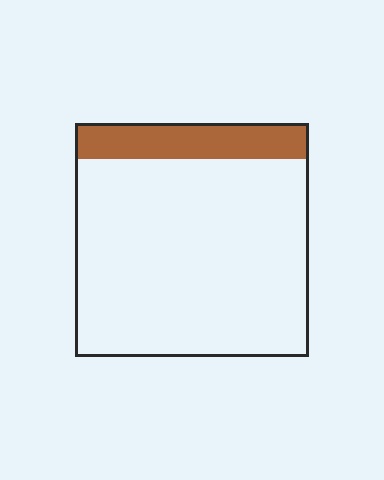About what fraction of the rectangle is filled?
About one sixth (1/6).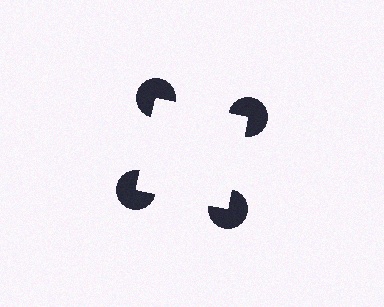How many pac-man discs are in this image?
There are 4 — one at each vertex of the illusory square.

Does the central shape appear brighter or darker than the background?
It typically appears slightly brighter than the background, even though no actual brightness change is drawn.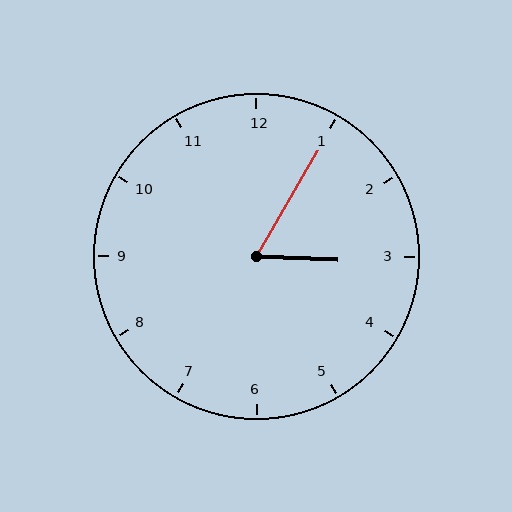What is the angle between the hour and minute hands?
Approximately 62 degrees.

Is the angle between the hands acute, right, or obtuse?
It is acute.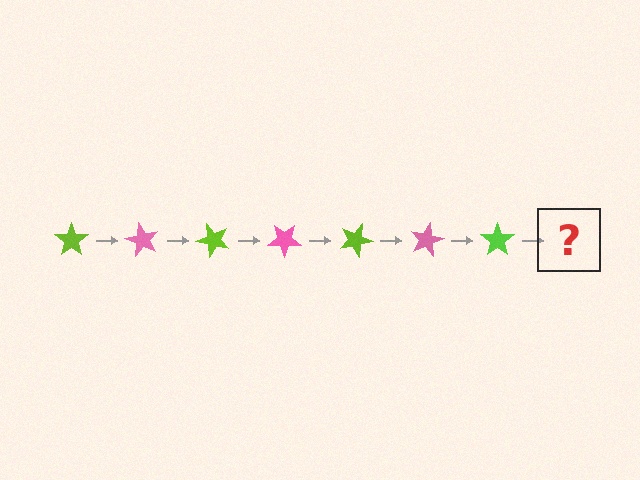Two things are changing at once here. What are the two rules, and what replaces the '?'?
The two rules are that it rotates 60 degrees each step and the color cycles through lime and pink. The '?' should be a pink star, rotated 420 degrees from the start.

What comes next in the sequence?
The next element should be a pink star, rotated 420 degrees from the start.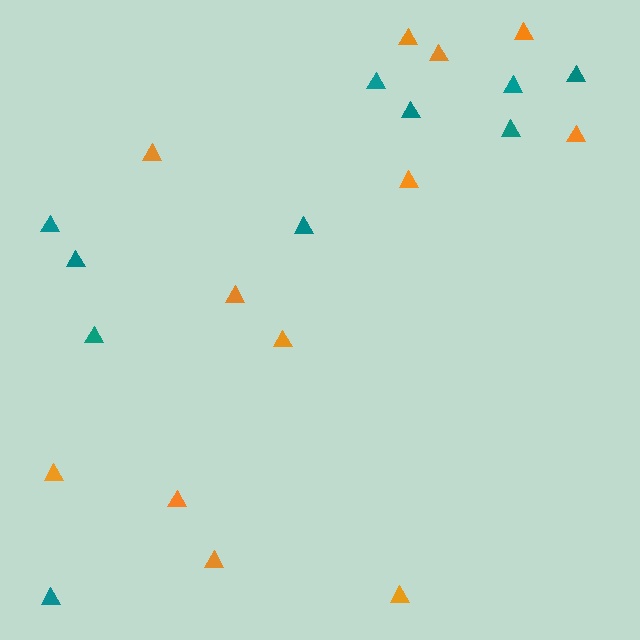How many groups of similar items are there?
There are 2 groups: one group of teal triangles (10) and one group of orange triangles (12).